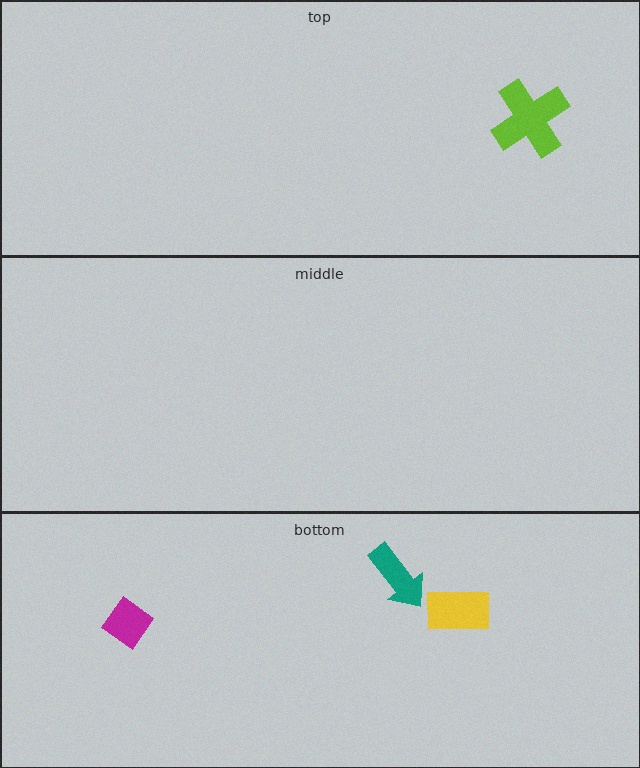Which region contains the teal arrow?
The bottom region.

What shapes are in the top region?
The lime cross.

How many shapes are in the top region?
1.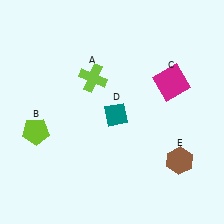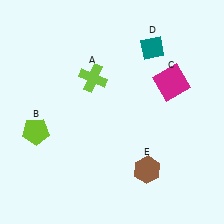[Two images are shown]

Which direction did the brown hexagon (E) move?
The brown hexagon (E) moved left.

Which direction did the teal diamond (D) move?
The teal diamond (D) moved up.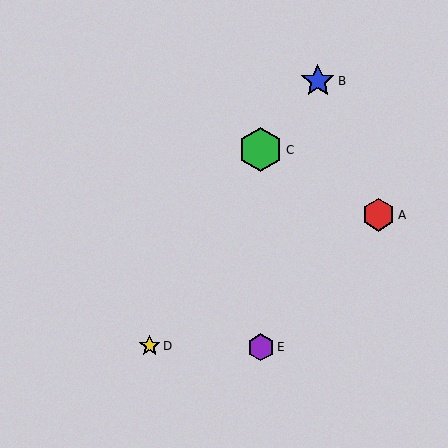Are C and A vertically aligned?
No, C is at x≈261 and A is at x≈379.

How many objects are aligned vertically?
2 objects (C, E) are aligned vertically.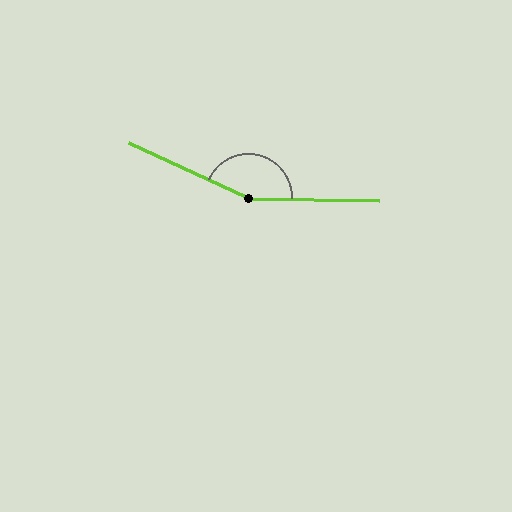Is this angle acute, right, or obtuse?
It is obtuse.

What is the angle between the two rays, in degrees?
Approximately 156 degrees.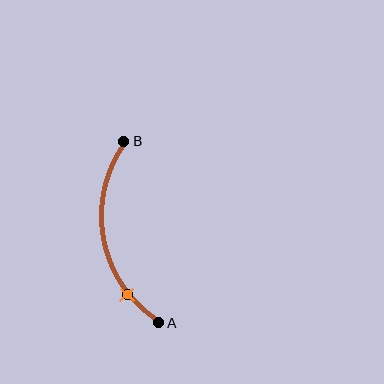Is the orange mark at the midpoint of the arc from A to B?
No. The orange mark lies on the arc but is closer to endpoint A. The arc midpoint would be at the point on the curve equidistant along the arc from both A and B.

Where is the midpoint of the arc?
The arc midpoint is the point on the curve farthest from the straight line joining A and B. It sits to the left of that line.